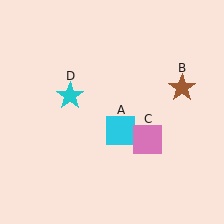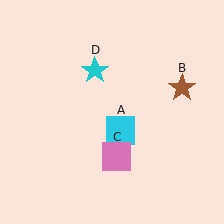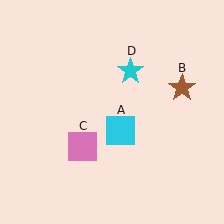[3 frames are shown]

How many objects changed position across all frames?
2 objects changed position: pink square (object C), cyan star (object D).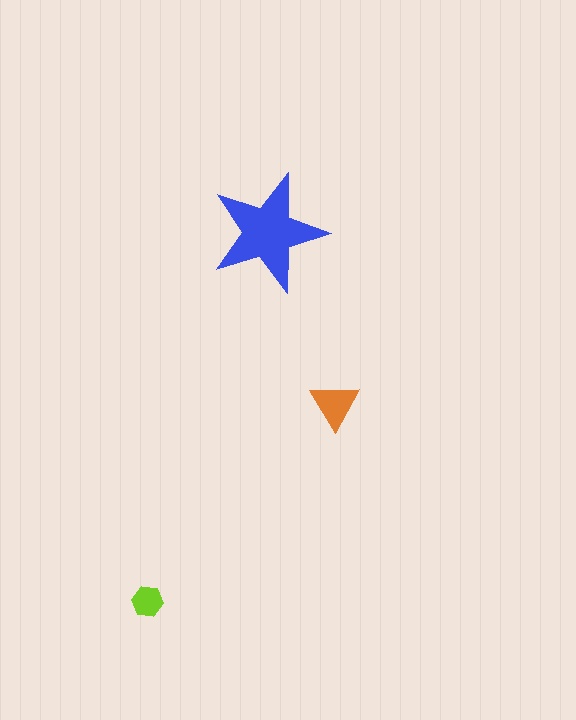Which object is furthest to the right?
The orange triangle is rightmost.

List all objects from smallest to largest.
The lime hexagon, the orange triangle, the blue star.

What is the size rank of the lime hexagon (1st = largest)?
3rd.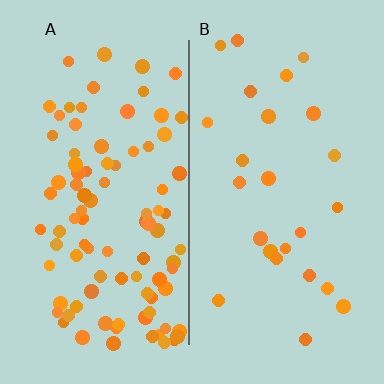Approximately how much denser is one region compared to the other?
Approximately 3.7× — region A over region B.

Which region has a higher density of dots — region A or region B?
A (the left).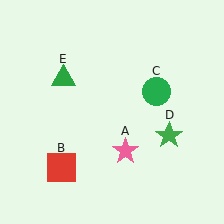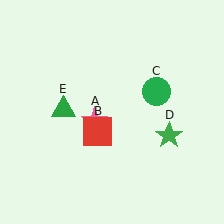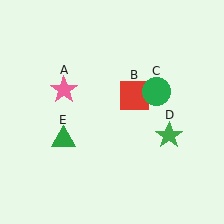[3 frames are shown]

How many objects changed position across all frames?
3 objects changed position: pink star (object A), red square (object B), green triangle (object E).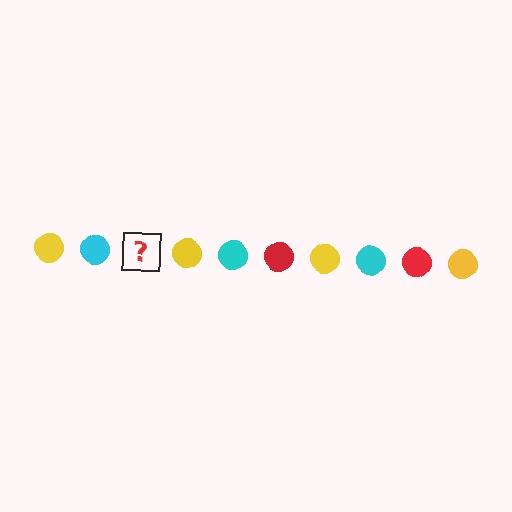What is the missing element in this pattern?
The missing element is a red circle.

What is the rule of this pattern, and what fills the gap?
The rule is that the pattern cycles through yellow, cyan, red circles. The gap should be filled with a red circle.